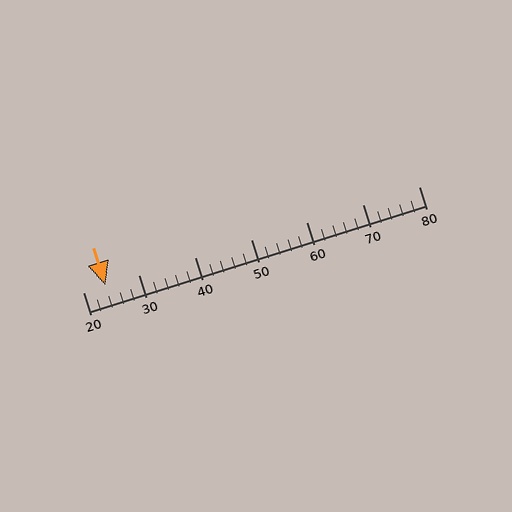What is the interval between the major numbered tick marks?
The major tick marks are spaced 10 units apart.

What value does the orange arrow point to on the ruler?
The orange arrow points to approximately 24.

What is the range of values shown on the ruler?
The ruler shows values from 20 to 80.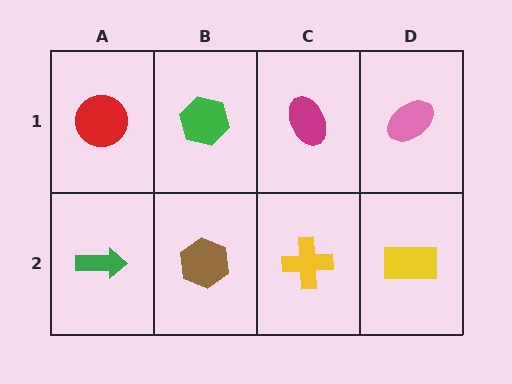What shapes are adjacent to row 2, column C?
A magenta ellipse (row 1, column C), a brown hexagon (row 2, column B), a yellow rectangle (row 2, column D).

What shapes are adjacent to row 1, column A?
A green arrow (row 2, column A), a green hexagon (row 1, column B).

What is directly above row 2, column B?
A green hexagon.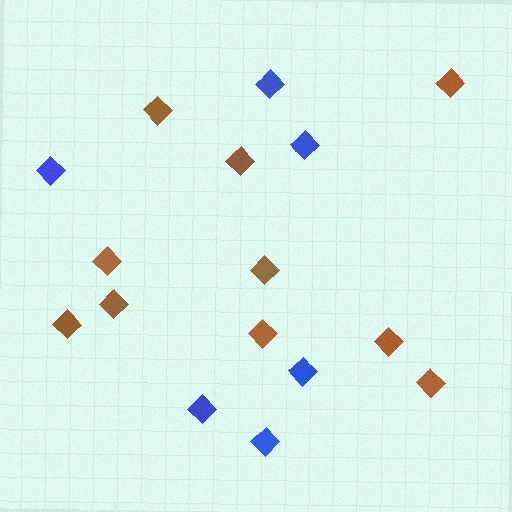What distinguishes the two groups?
There are 2 groups: one group of blue diamonds (6) and one group of brown diamonds (10).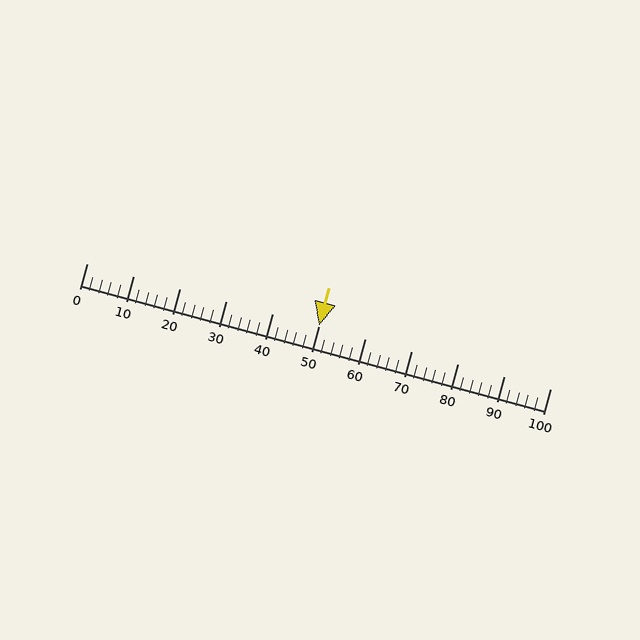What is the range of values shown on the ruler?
The ruler shows values from 0 to 100.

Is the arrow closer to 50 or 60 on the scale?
The arrow is closer to 50.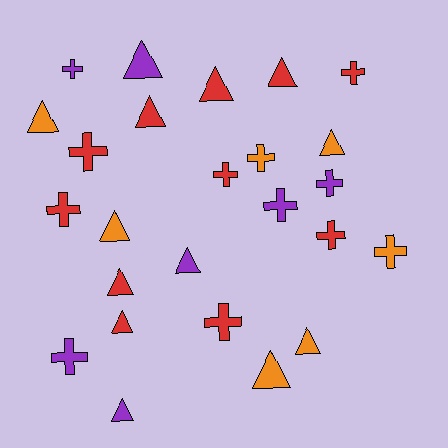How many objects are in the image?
There are 25 objects.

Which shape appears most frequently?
Triangle, with 13 objects.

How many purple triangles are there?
There are 3 purple triangles.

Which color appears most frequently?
Red, with 11 objects.